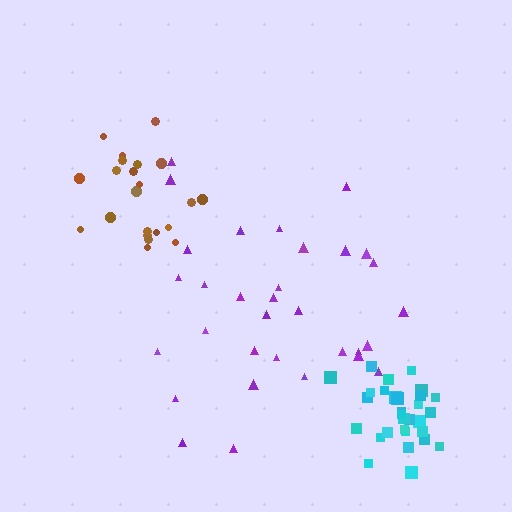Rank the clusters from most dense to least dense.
cyan, brown, purple.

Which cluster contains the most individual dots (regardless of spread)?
Purple (32).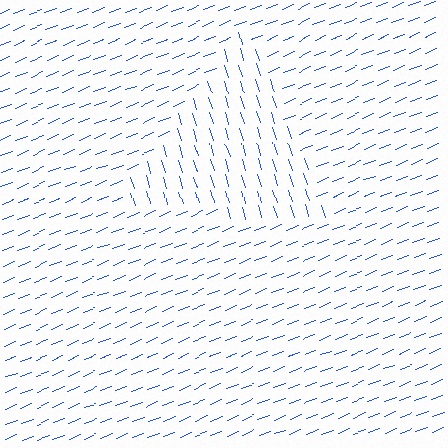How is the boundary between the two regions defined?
The boundary is defined purely by a change in line orientation (approximately 86 degrees difference). All lines are the same color and thickness.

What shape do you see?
I see a triangle.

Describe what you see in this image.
The image is filled with small blue line segments. A triangle region in the image has lines oriented differently from the surrounding lines, creating a visible texture boundary.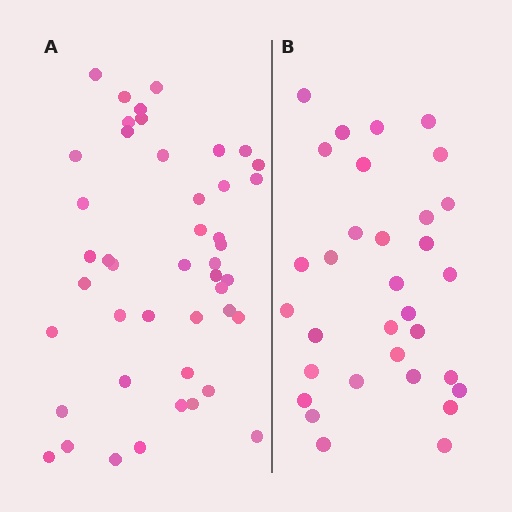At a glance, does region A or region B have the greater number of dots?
Region A (the left region) has more dots.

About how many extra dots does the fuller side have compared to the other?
Region A has approximately 15 more dots than region B.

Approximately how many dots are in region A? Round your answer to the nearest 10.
About 40 dots. (The exact count is 45, which rounds to 40.)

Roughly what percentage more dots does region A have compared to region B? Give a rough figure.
About 40% more.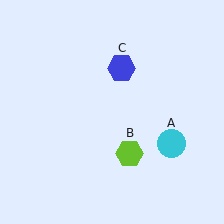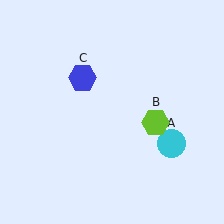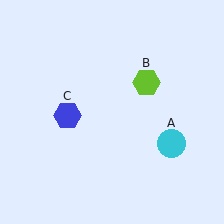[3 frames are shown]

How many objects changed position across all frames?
2 objects changed position: lime hexagon (object B), blue hexagon (object C).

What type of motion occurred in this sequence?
The lime hexagon (object B), blue hexagon (object C) rotated counterclockwise around the center of the scene.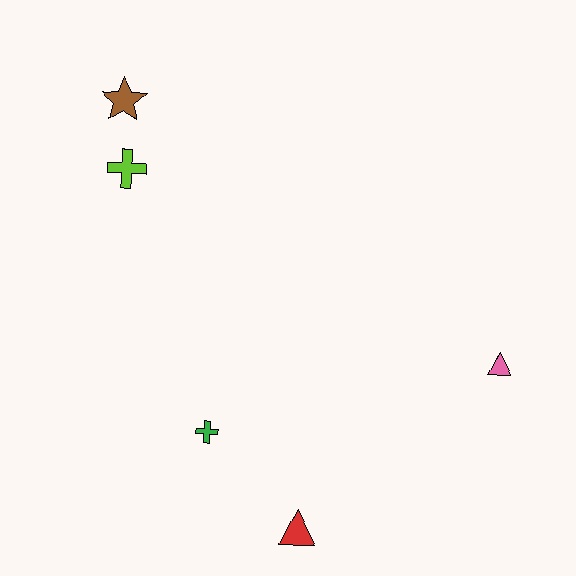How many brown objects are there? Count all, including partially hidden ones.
There is 1 brown object.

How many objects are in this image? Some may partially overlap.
There are 5 objects.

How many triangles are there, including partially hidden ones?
There are 2 triangles.